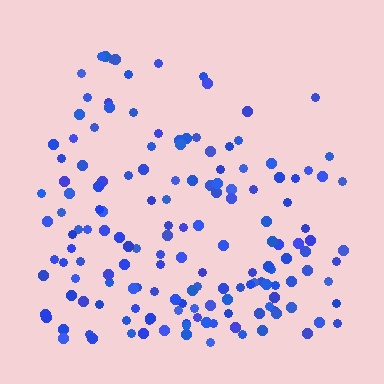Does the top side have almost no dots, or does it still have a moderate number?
Still a moderate number, just noticeably fewer than the bottom.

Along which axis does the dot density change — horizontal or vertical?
Vertical.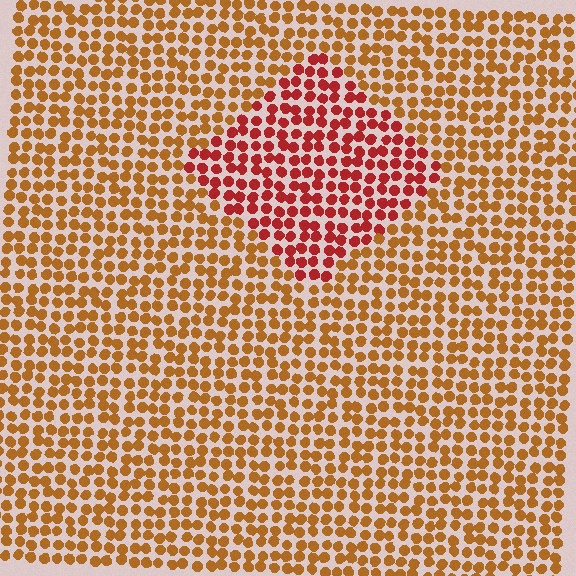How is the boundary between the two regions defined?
The boundary is defined purely by a slight shift in hue (about 34 degrees). Spacing, size, and orientation are identical on both sides.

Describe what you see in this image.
The image is filled with small brown elements in a uniform arrangement. A diamond-shaped region is visible where the elements are tinted to a slightly different hue, forming a subtle color boundary.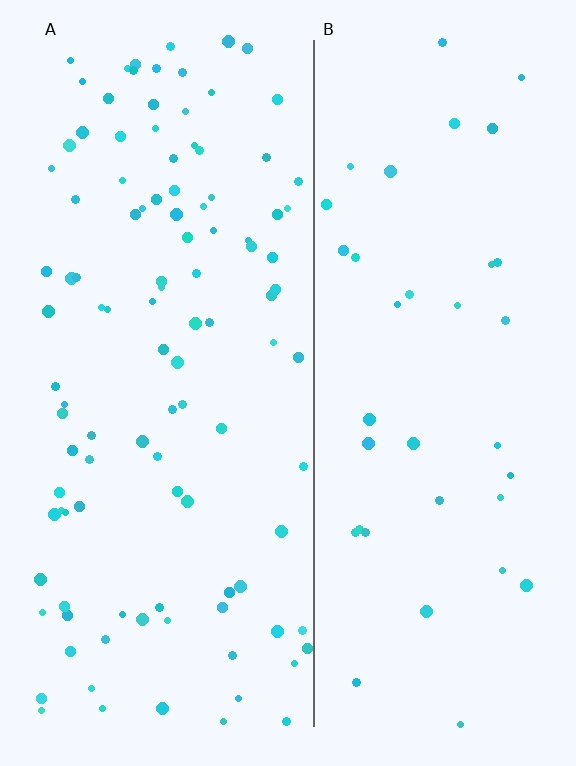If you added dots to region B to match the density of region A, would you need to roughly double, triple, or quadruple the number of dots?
Approximately triple.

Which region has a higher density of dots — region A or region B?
A (the left).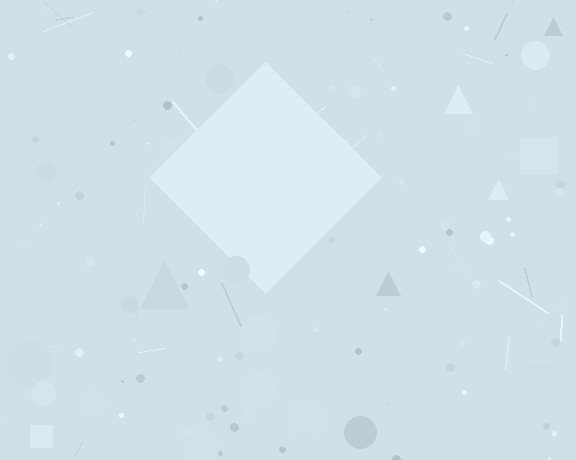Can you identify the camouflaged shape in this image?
The camouflaged shape is a diamond.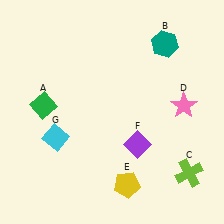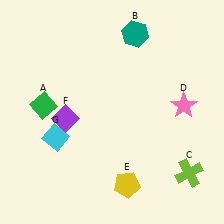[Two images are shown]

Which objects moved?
The objects that moved are: the teal hexagon (B), the purple diamond (F).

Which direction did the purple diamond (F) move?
The purple diamond (F) moved left.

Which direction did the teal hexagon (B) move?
The teal hexagon (B) moved left.